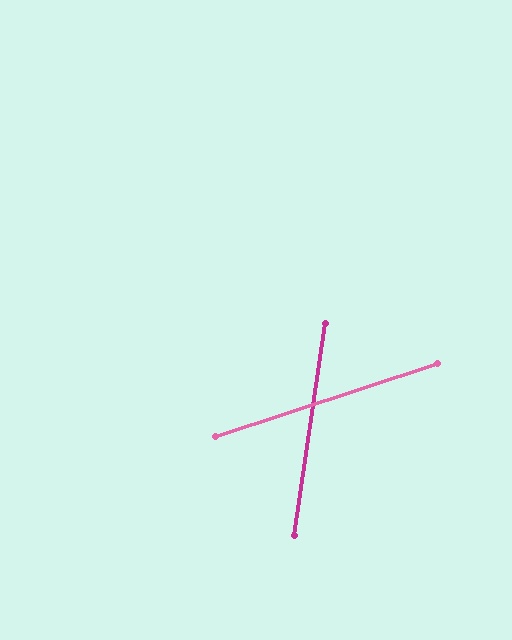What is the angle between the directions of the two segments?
Approximately 63 degrees.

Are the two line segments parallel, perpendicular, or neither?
Neither parallel nor perpendicular — they differ by about 63°.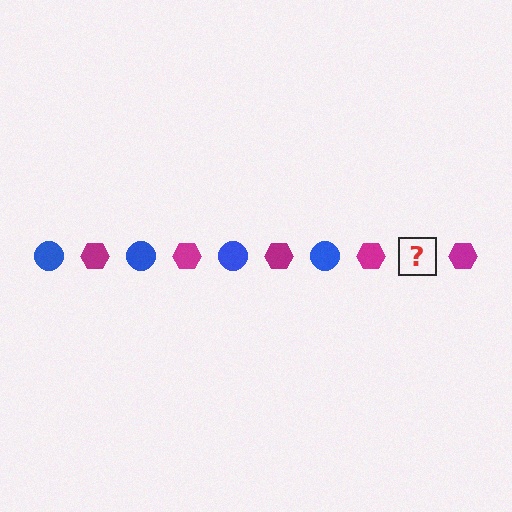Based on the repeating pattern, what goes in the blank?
The blank should be a blue circle.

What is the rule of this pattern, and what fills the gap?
The rule is that the pattern alternates between blue circle and magenta hexagon. The gap should be filled with a blue circle.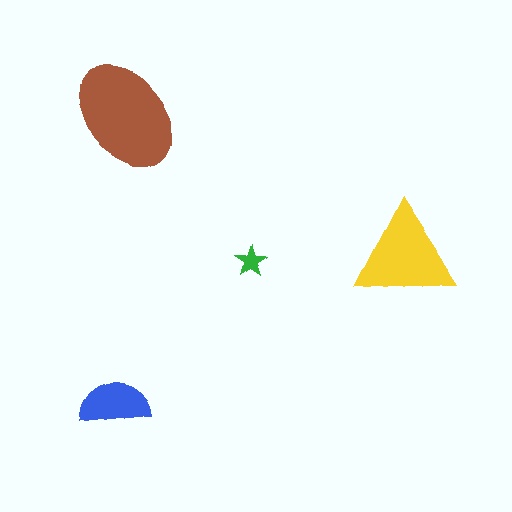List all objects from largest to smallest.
The brown ellipse, the yellow triangle, the blue semicircle, the green star.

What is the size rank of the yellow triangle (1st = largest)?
2nd.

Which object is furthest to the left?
The brown ellipse is leftmost.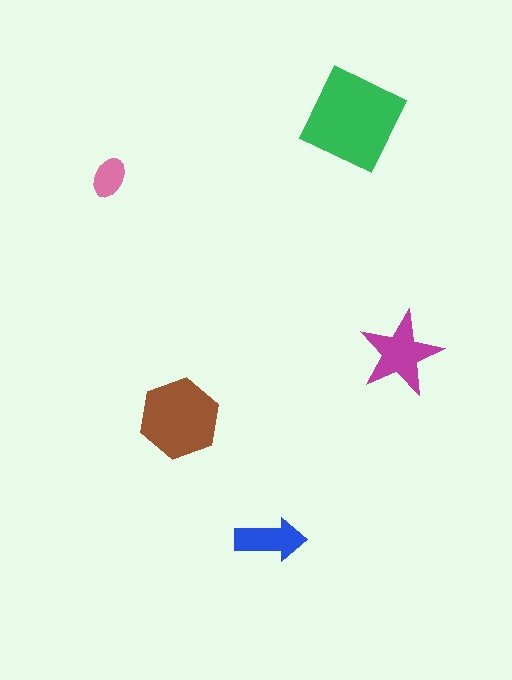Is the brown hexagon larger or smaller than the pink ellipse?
Larger.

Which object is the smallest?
The pink ellipse.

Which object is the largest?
The green square.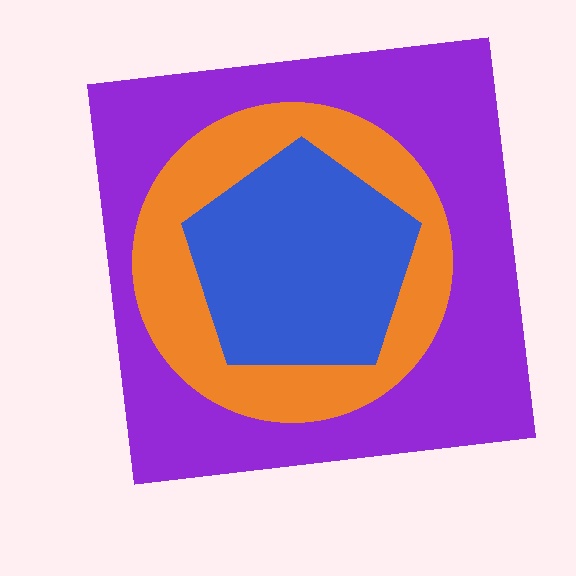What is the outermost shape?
The purple square.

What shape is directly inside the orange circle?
The blue pentagon.